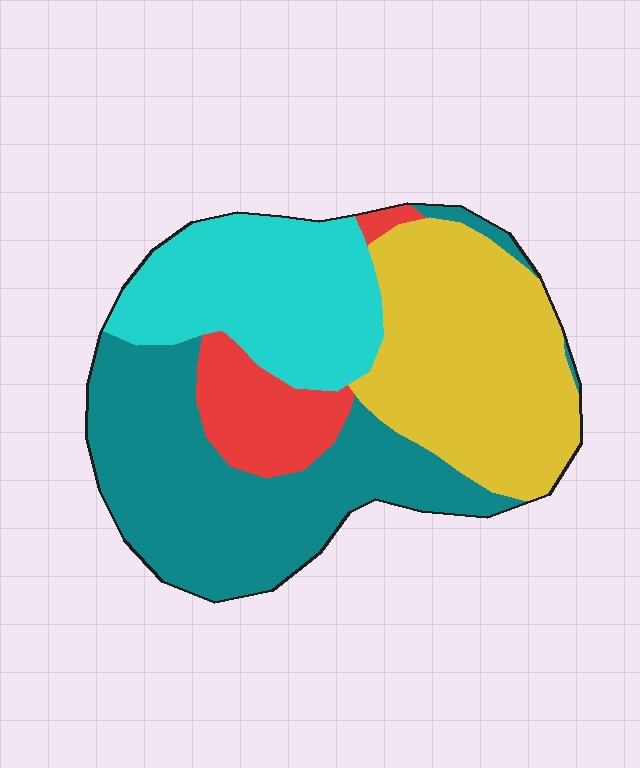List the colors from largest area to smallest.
From largest to smallest: teal, yellow, cyan, red.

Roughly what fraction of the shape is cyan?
Cyan covers around 25% of the shape.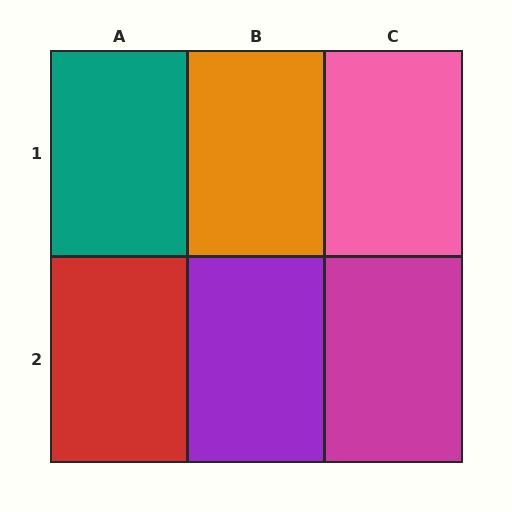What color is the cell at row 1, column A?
Teal.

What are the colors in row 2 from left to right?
Red, purple, magenta.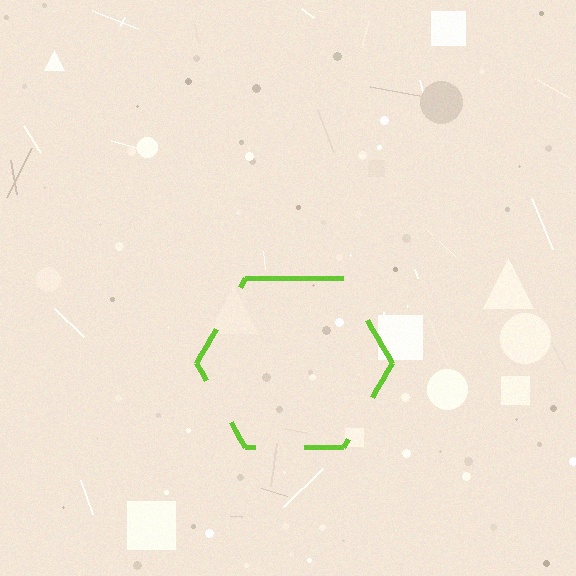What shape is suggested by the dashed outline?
The dashed outline suggests a hexagon.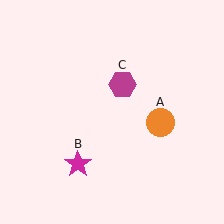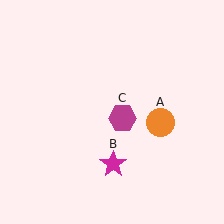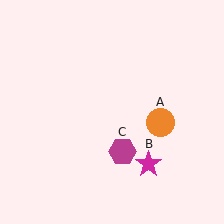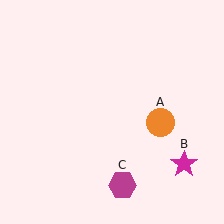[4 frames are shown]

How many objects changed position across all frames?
2 objects changed position: magenta star (object B), magenta hexagon (object C).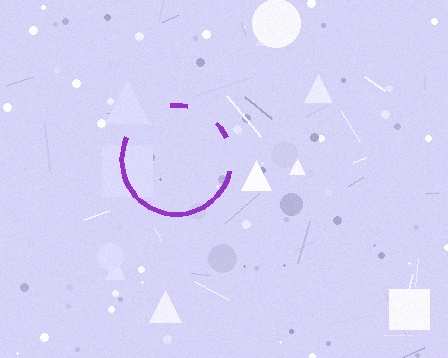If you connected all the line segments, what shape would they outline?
They would outline a circle.